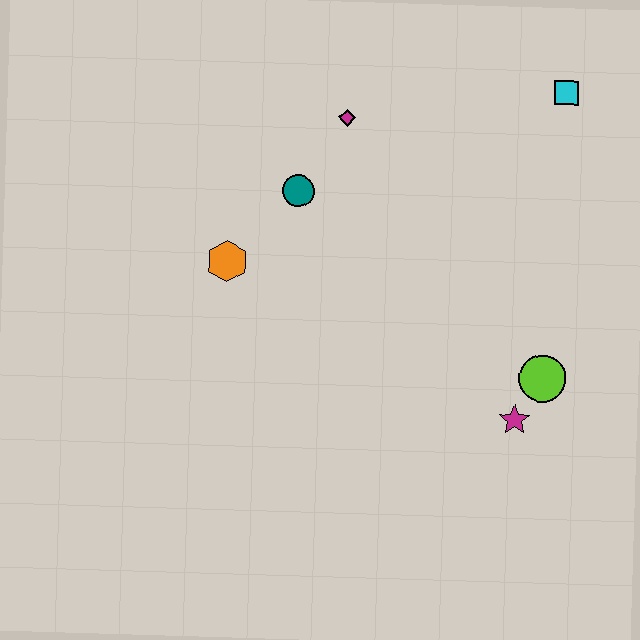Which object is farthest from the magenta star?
The magenta diamond is farthest from the magenta star.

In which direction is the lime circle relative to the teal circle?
The lime circle is to the right of the teal circle.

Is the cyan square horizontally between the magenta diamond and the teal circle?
No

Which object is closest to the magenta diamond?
The teal circle is closest to the magenta diamond.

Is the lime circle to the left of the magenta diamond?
No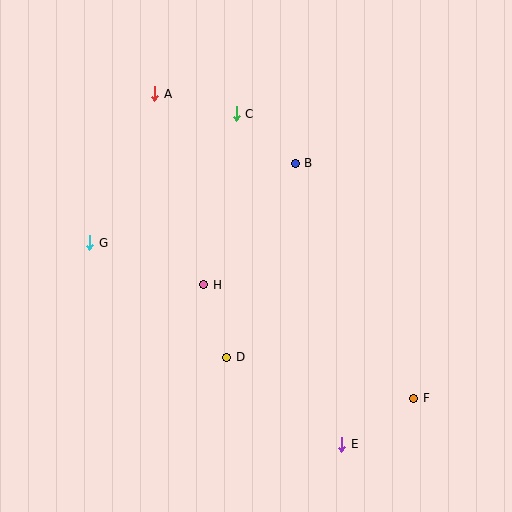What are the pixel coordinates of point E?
Point E is at (342, 444).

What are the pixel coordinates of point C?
Point C is at (236, 114).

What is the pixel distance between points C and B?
The distance between C and B is 77 pixels.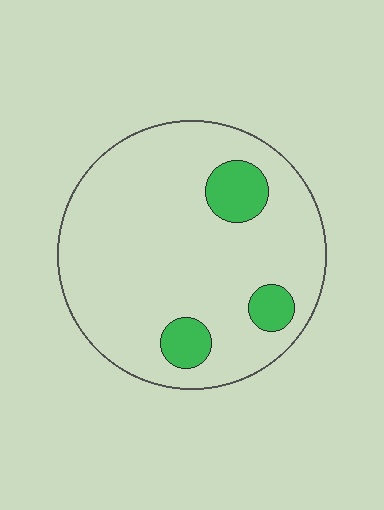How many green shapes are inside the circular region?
3.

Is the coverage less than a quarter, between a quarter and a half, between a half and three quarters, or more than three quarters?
Less than a quarter.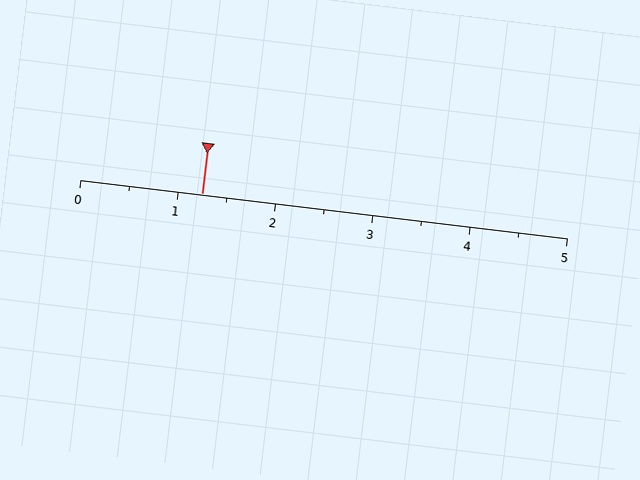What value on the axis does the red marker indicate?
The marker indicates approximately 1.2.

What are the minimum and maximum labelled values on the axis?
The axis runs from 0 to 5.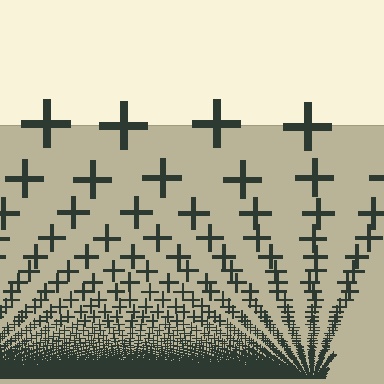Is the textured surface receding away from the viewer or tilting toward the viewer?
The surface appears to tilt toward the viewer. Texture elements get larger and sparser toward the top.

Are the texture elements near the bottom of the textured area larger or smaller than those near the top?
Smaller. The gradient is inverted — elements near the bottom are smaller and denser.